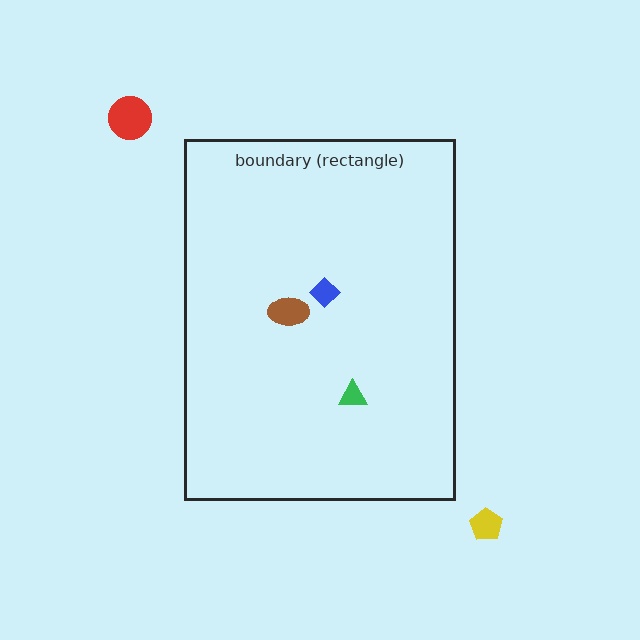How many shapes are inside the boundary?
3 inside, 2 outside.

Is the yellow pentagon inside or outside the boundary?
Outside.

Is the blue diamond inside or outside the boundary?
Inside.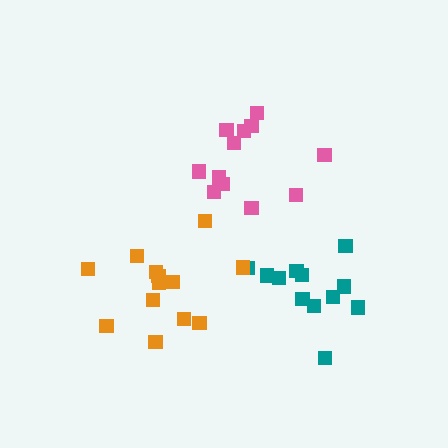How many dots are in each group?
Group 1: 12 dots, Group 2: 12 dots, Group 3: 13 dots (37 total).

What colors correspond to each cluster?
The clusters are colored: pink, teal, orange.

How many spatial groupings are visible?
There are 3 spatial groupings.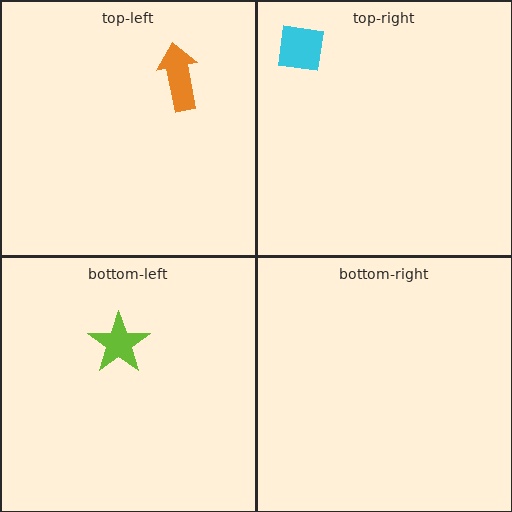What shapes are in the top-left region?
The orange arrow.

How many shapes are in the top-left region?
1.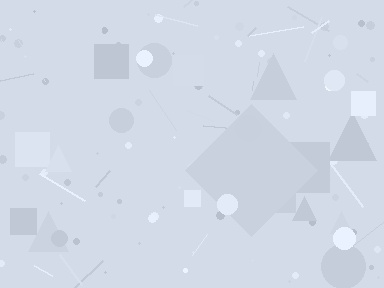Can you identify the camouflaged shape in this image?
The camouflaged shape is a diamond.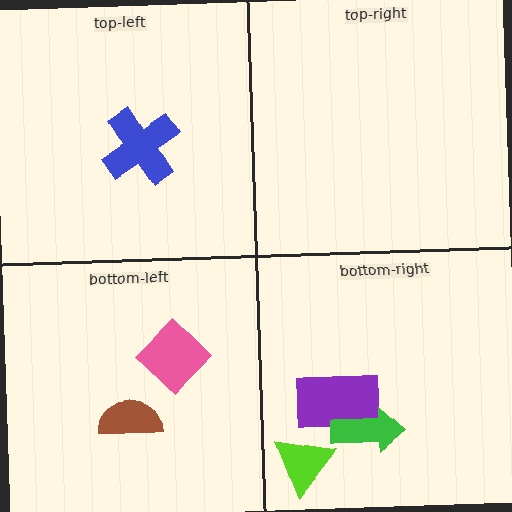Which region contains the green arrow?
The bottom-right region.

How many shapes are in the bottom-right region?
3.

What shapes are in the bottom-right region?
The purple rectangle, the lime triangle, the green arrow.